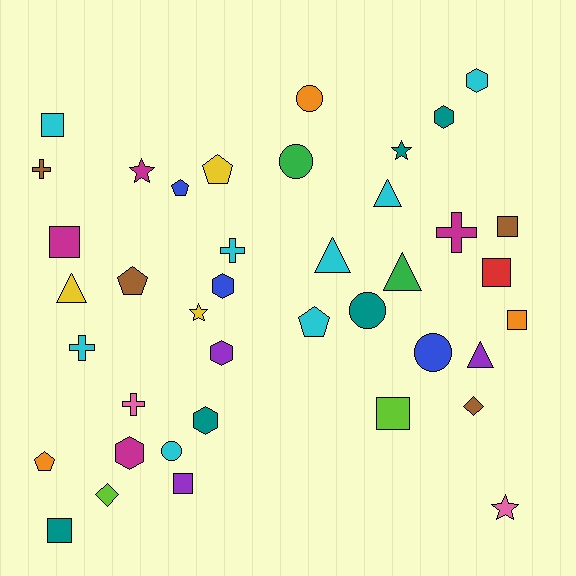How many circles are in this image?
There are 5 circles.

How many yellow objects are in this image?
There are 3 yellow objects.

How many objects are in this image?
There are 40 objects.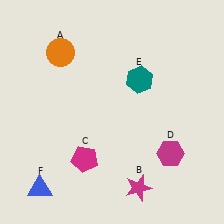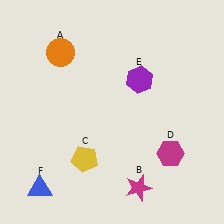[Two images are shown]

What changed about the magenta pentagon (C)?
In Image 1, C is magenta. In Image 2, it changed to yellow.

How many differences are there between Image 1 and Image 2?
There are 2 differences between the two images.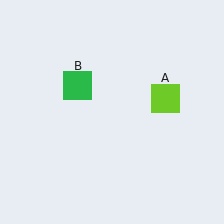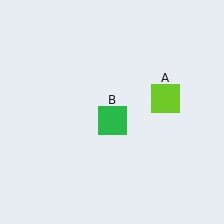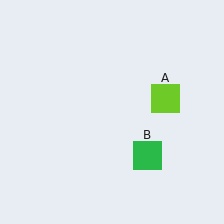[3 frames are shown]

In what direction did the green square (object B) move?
The green square (object B) moved down and to the right.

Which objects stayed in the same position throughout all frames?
Lime square (object A) remained stationary.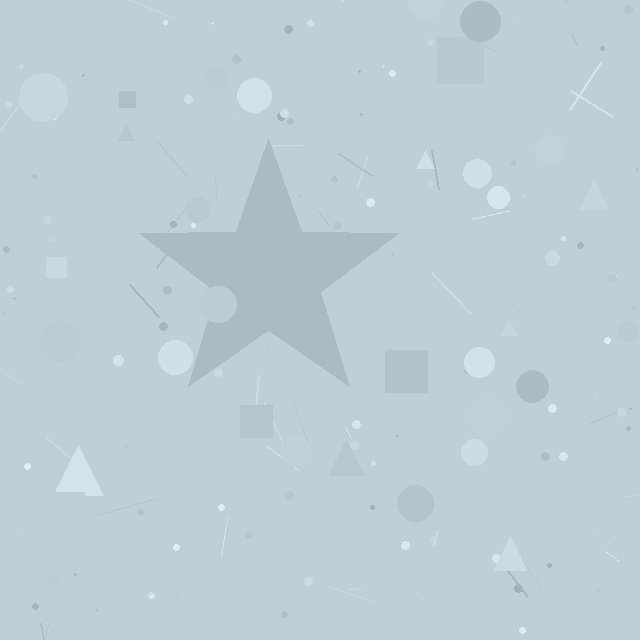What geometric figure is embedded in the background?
A star is embedded in the background.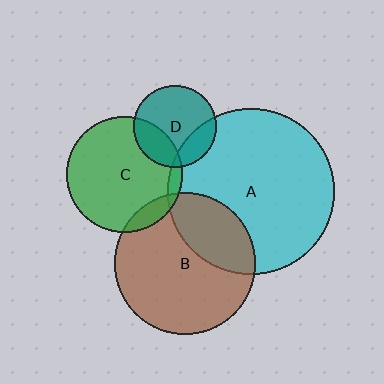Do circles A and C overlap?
Yes.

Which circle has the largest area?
Circle A (cyan).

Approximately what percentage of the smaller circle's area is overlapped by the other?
Approximately 5%.